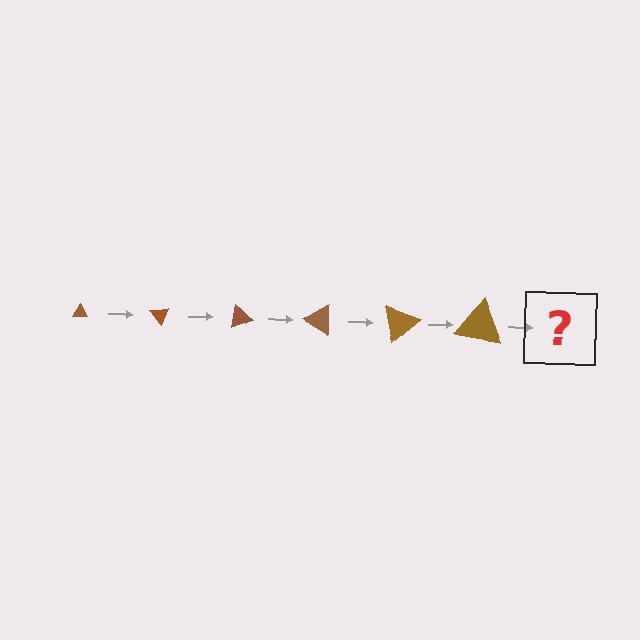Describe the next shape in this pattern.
It should be a triangle, larger than the previous one and rotated 300 degrees from the start.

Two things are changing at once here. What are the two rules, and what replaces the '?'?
The two rules are that the triangle grows larger each step and it rotates 50 degrees each step. The '?' should be a triangle, larger than the previous one and rotated 300 degrees from the start.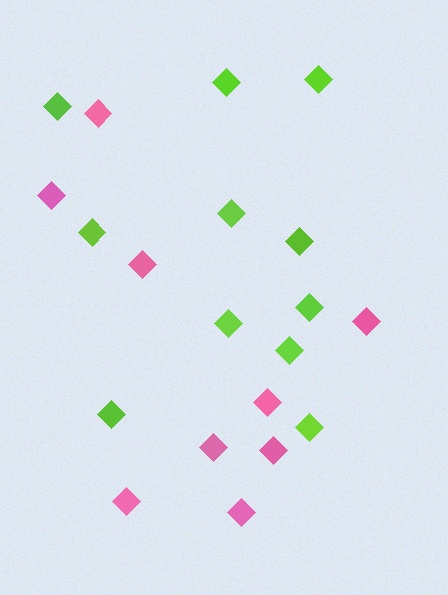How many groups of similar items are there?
There are 2 groups: one group of pink diamonds (9) and one group of lime diamonds (11).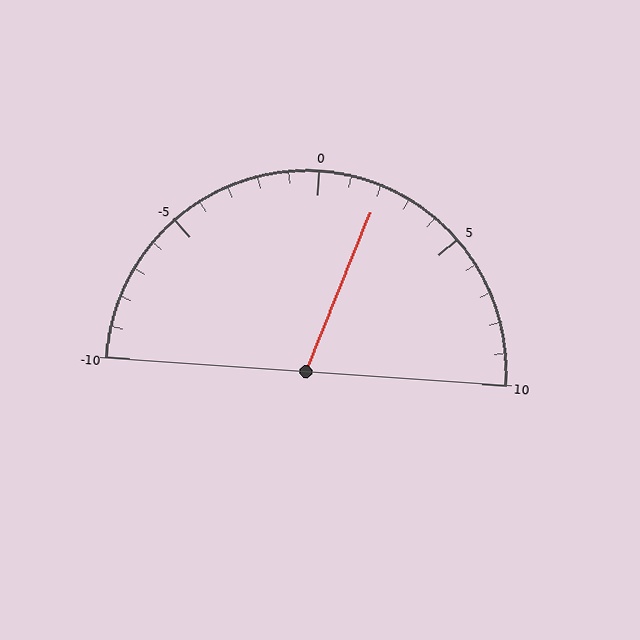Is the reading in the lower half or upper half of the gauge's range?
The reading is in the upper half of the range (-10 to 10).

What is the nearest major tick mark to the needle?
The nearest major tick mark is 0.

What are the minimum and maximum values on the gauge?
The gauge ranges from -10 to 10.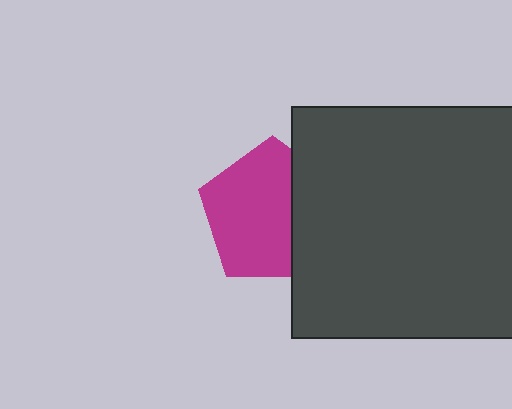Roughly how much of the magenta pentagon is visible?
Most of it is visible (roughly 68%).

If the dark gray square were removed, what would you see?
You would see the complete magenta pentagon.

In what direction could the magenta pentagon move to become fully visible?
The magenta pentagon could move left. That would shift it out from behind the dark gray square entirely.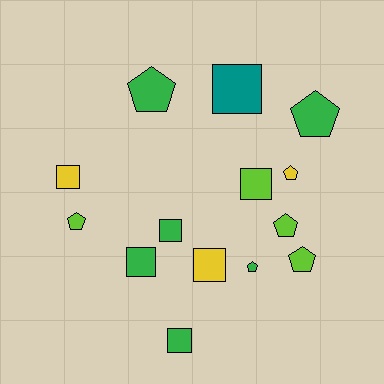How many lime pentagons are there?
There are 3 lime pentagons.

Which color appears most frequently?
Green, with 6 objects.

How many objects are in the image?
There are 14 objects.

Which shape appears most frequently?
Square, with 7 objects.